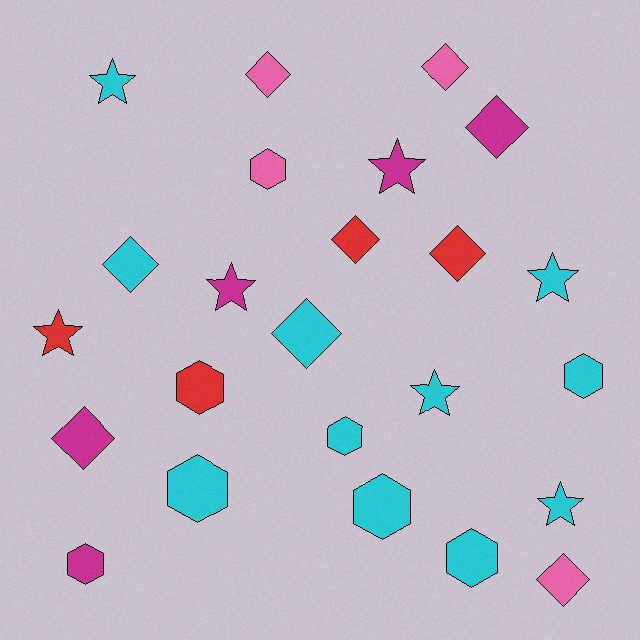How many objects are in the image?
There are 24 objects.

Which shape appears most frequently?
Diamond, with 9 objects.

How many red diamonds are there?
There are 2 red diamonds.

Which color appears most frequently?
Cyan, with 11 objects.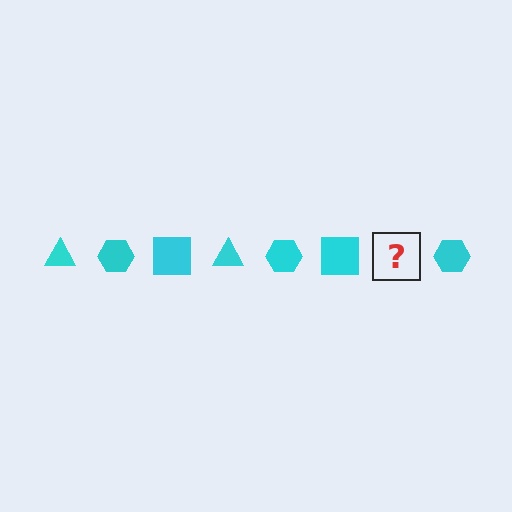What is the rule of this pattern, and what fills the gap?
The rule is that the pattern cycles through triangle, hexagon, square shapes in cyan. The gap should be filled with a cyan triangle.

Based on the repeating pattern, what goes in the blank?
The blank should be a cyan triangle.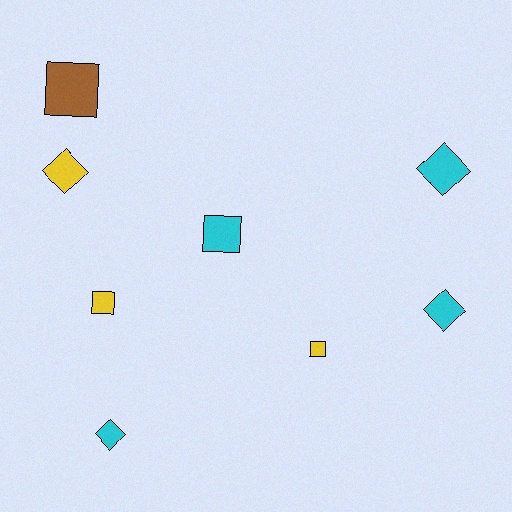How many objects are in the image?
There are 8 objects.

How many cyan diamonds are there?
There are 3 cyan diamonds.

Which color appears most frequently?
Cyan, with 4 objects.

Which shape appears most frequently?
Diamond, with 4 objects.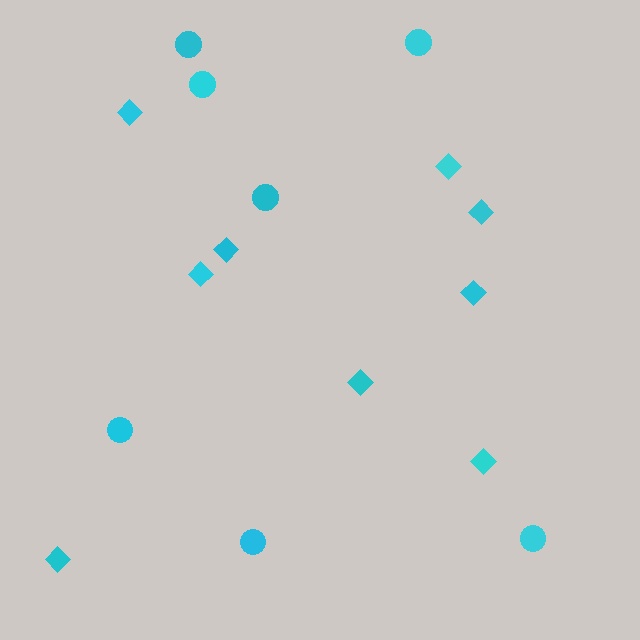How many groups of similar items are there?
There are 2 groups: one group of diamonds (9) and one group of circles (7).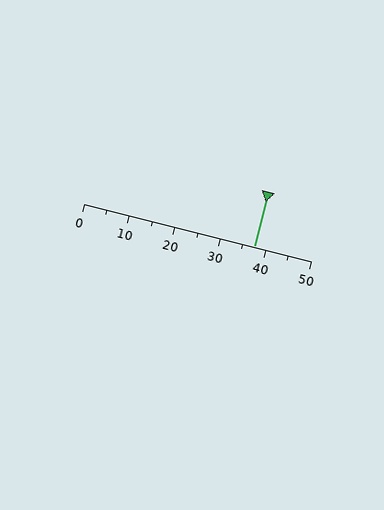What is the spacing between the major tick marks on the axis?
The major ticks are spaced 10 apart.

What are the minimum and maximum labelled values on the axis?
The axis runs from 0 to 50.